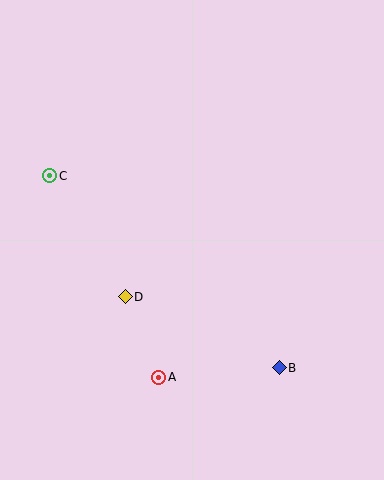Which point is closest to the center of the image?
Point D at (125, 297) is closest to the center.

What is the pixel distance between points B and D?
The distance between B and D is 170 pixels.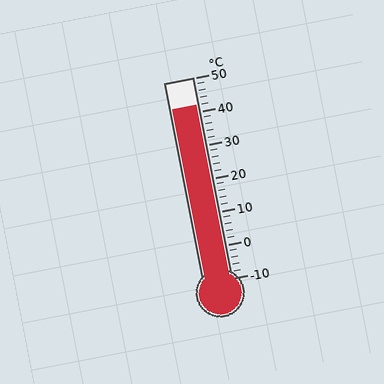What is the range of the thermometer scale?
The thermometer scale ranges from -10°C to 50°C.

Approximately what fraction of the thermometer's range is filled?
The thermometer is filled to approximately 85% of its range.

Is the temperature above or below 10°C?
The temperature is above 10°C.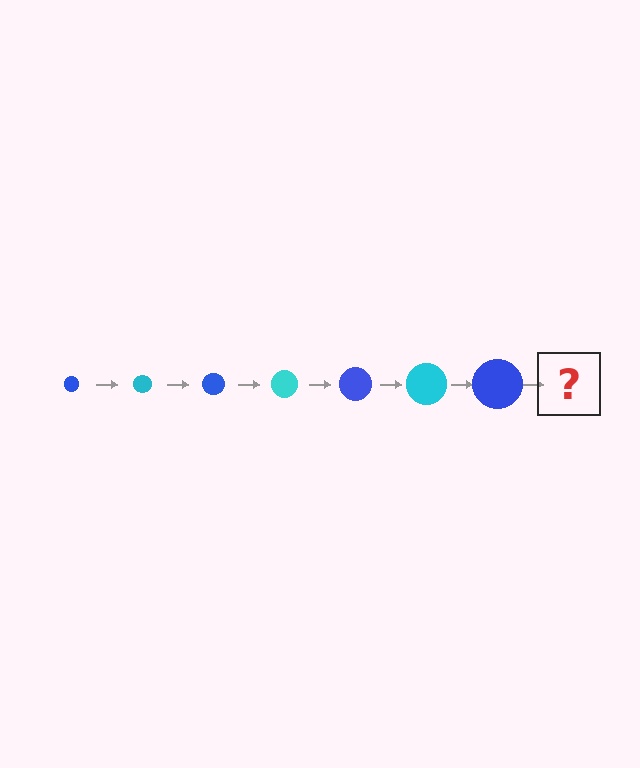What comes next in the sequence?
The next element should be a cyan circle, larger than the previous one.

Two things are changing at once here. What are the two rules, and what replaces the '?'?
The two rules are that the circle grows larger each step and the color cycles through blue and cyan. The '?' should be a cyan circle, larger than the previous one.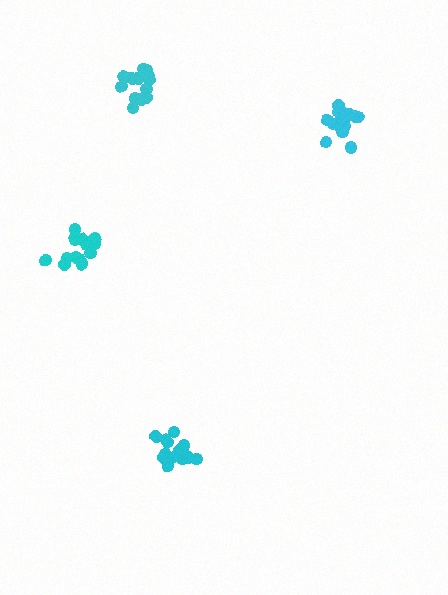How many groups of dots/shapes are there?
There are 4 groups.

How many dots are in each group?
Group 1: 17 dots, Group 2: 15 dots, Group 3: 15 dots, Group 4: 15 dots (62 total).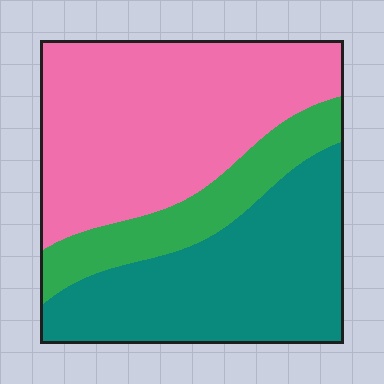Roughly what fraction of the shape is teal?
Teal covers about 35% of the shape.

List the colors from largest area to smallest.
From largest to smallest: pink, teal, green.